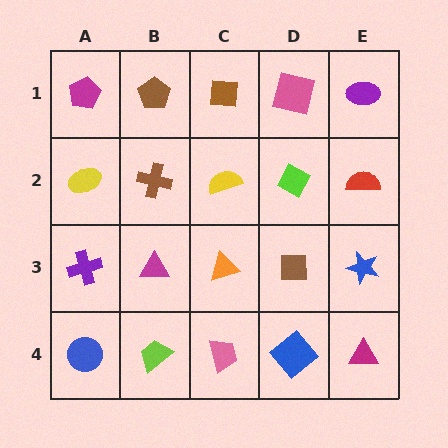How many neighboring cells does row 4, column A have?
2.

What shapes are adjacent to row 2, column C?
A brown square (row 1, column C), an orange triangle (row 3, column C), a brown cross (row 2, column B), a lime diamond (row 2, column D).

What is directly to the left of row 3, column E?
A brown square.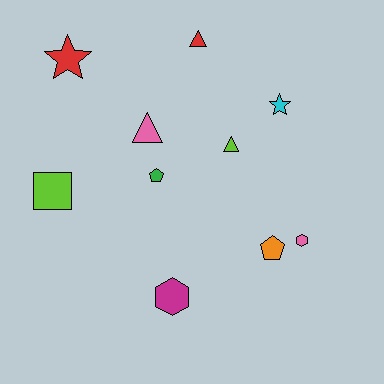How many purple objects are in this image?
There are no purple objects.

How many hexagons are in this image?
There are 2 hexagons.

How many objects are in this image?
There are 10 objects.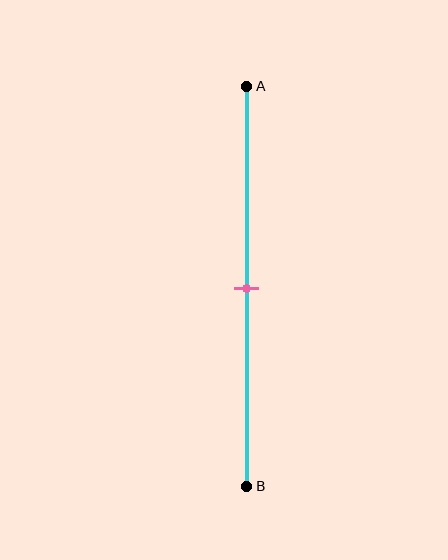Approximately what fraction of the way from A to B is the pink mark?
The pink mark is approximately 50% of the way from A to B.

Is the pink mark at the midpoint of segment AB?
Yes, the mark is approximately at the midpoint.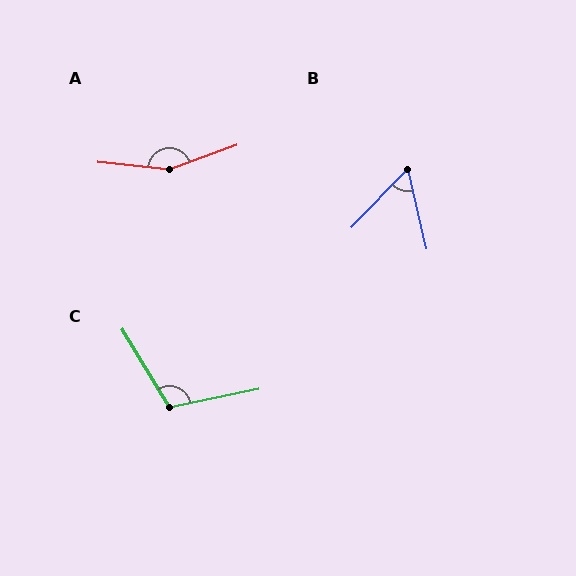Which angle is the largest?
A, at approximately 155 degrees.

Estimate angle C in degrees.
Approximately 110 degrees.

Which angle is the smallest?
B, at approximately 57 degrees.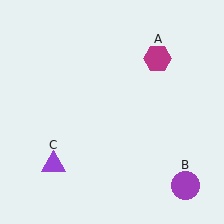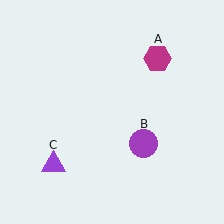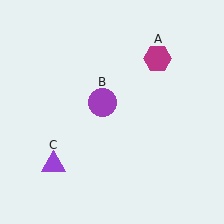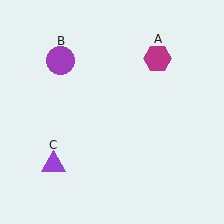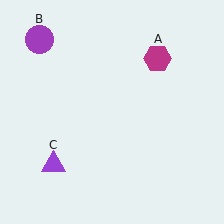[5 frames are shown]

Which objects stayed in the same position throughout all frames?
Magenta hexagon (object A) and purple triangle (object C) remained stationary.